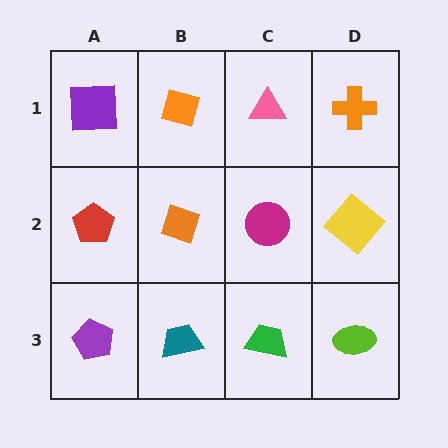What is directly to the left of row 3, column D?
A green trapezoid.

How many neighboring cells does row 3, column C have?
3.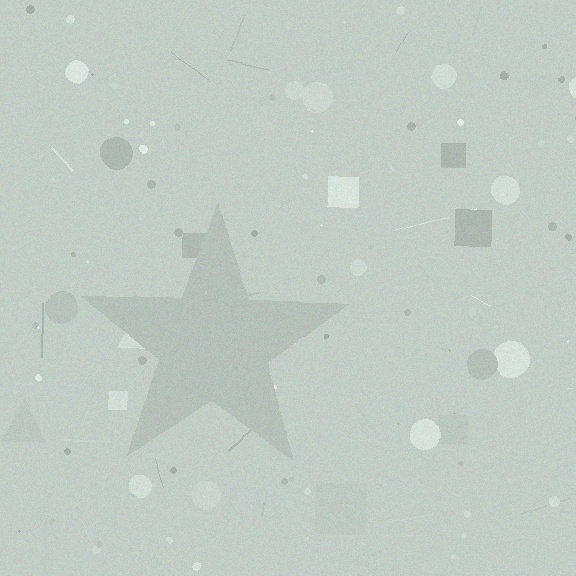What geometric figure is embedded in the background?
A star is embedded in the background.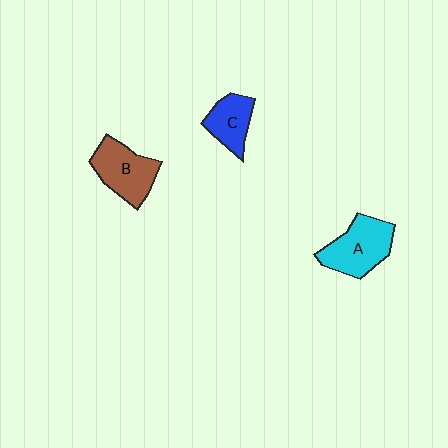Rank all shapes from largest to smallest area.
From largest to smallest: A (cyan), B (brown), C (blue).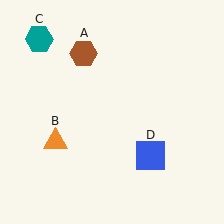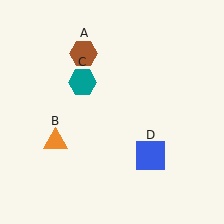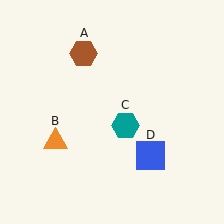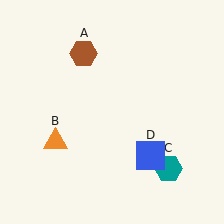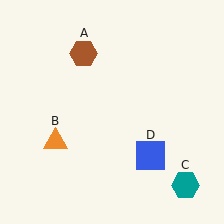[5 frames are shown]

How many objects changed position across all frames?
1 object changed position: teal hexagon (object C).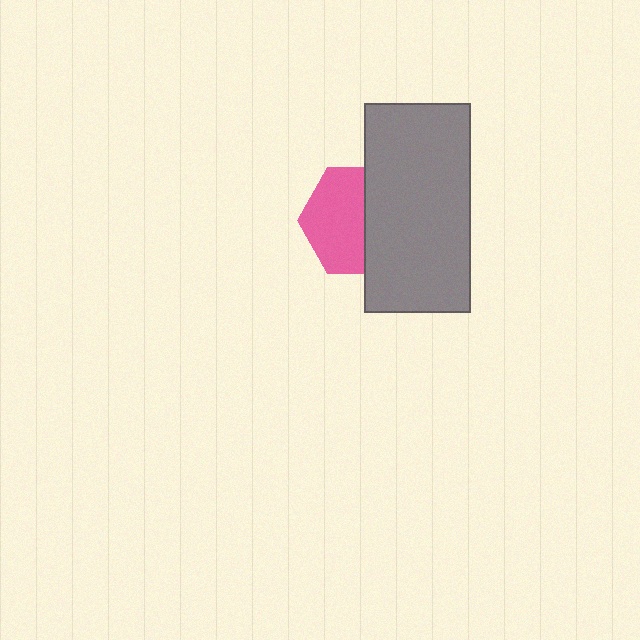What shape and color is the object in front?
The object in front is a gray rectangle.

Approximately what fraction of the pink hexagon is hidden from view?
Roughly 45% of the pink hexagon is hidden behind the gray rectangle.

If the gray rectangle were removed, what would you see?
You would see the complete pink hexagon.